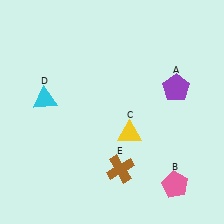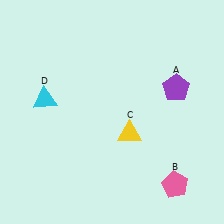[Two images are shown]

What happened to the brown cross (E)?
The brown cross (E) was removed in Image 2. It was in the bottom-right area of Image 1.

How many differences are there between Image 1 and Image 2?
There is 1 difference between the two images.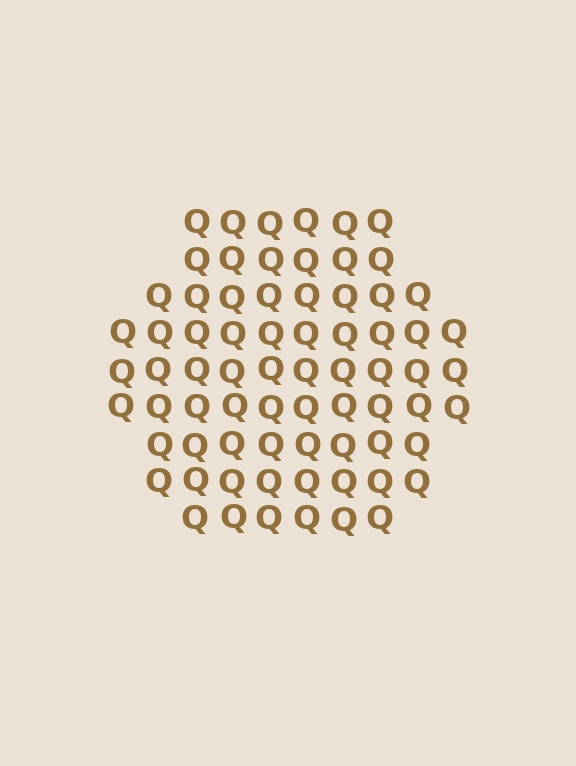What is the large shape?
The large shape is a hexagon.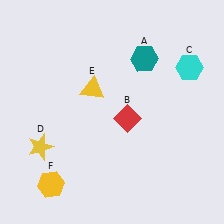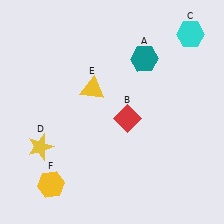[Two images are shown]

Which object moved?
The cyan hexagon (C) moved up.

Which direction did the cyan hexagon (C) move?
The cyan hexagon (C) moved up.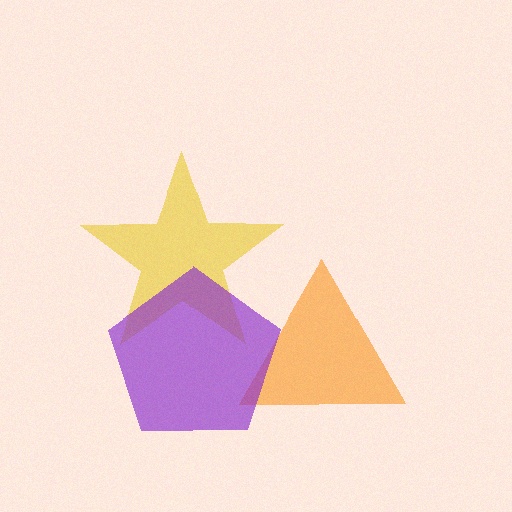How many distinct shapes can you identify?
There are 3 distinct shapes: an orange triangle, a yellow star, a purple pentagon.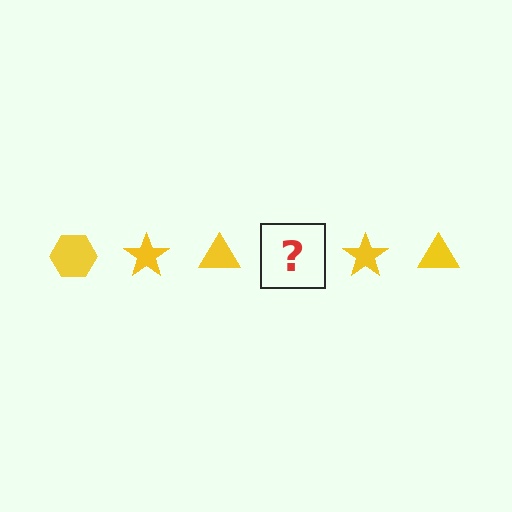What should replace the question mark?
The question mark should be replaced with a yellow hexagon.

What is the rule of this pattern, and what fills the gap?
The rule is that the pattern cycles through hexagon, star, triangle shapes in yellow. The gap should be filled with a yellow hexagon.